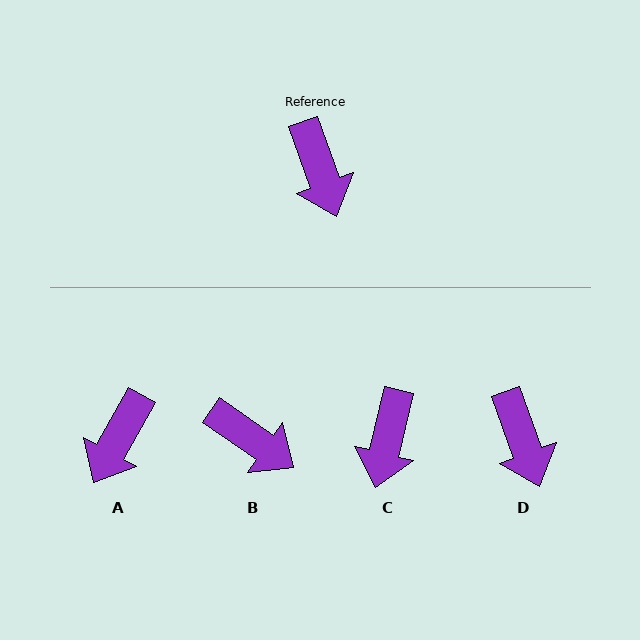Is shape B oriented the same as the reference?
No, it is off by about 35 degrees.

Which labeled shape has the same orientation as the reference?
D.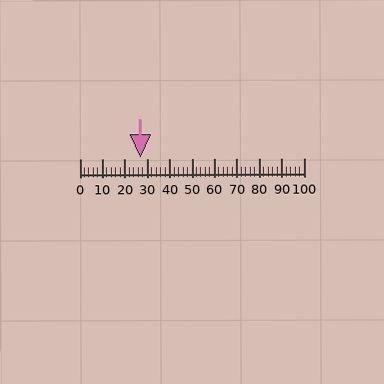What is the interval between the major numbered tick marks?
The major tick marks are spaced 10 units apart.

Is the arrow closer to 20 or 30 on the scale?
The arrow is closer to 30.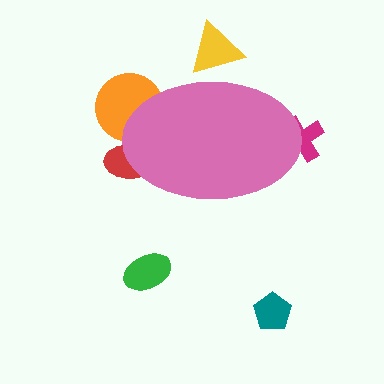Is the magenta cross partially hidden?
Yes, the magenta cross is partially hidden behind the pink ellipse.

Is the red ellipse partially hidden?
Yes, the red ellipse is partially hidden behind the pink ellipse.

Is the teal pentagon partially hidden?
No, the teal pentagon is fully visible.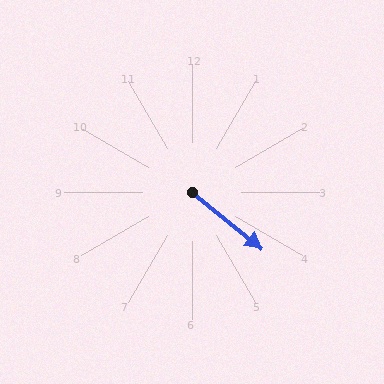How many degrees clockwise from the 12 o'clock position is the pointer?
Approximately 129 degrees.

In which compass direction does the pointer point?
Southeast.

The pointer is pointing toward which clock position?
Roughly 4 o'clock.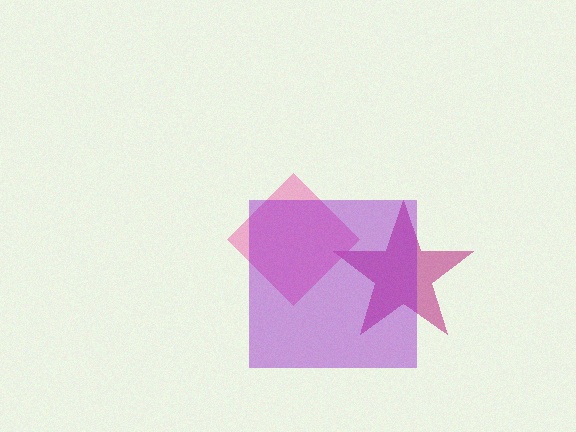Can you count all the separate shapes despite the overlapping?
Yes, there are 3 separate shapes.